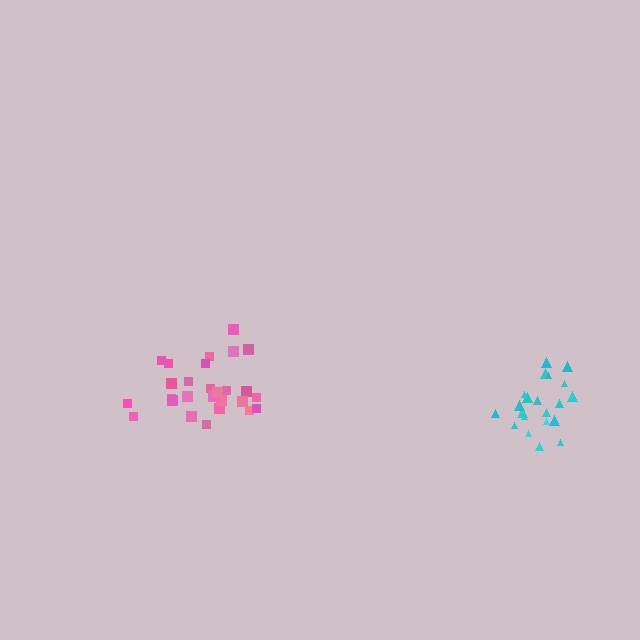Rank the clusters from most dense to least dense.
cyan, pink.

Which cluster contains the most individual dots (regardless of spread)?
Pink (27).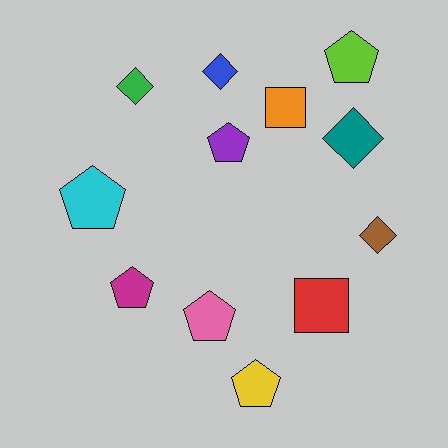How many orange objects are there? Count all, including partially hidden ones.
There is 1 orange object.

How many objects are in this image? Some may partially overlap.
There are 12 objects.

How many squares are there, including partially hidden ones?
There are 2 squares.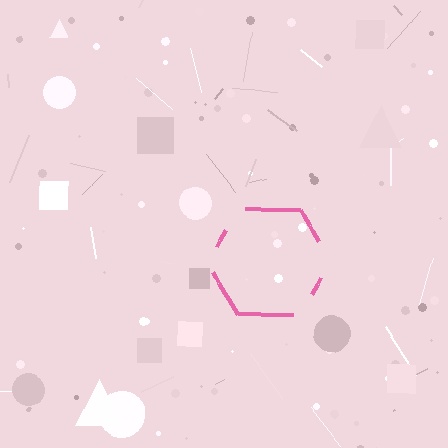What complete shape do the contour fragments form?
The contour fragments form a hexagon.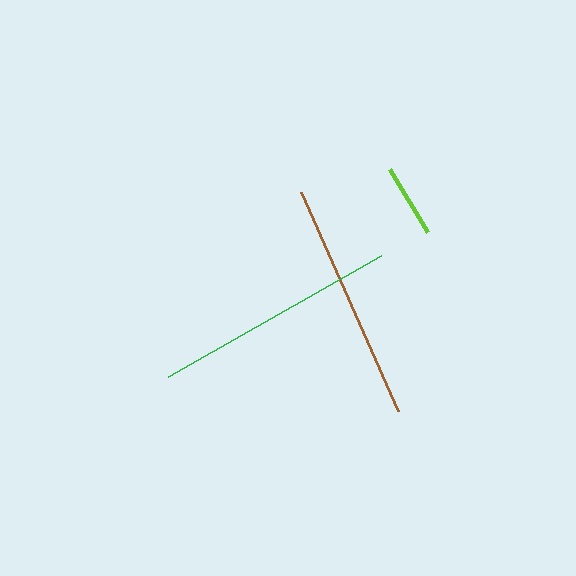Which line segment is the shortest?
The lime line is the shortest at approximately 73 pixels.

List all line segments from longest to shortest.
From longest to shortest: green, brown, lime.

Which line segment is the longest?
The green line is the longest at approximately 246 pixels.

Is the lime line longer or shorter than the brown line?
The brown line is longer than the lime line.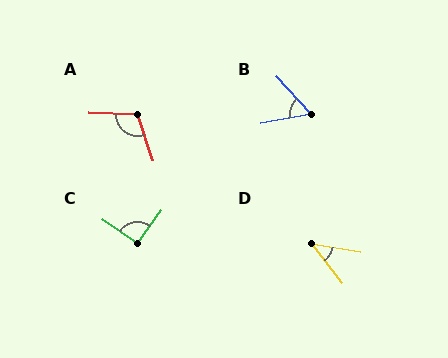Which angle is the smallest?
D, at approximately 42 degrees.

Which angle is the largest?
A, at approximately 111 degrees.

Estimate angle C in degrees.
Approximately 91 degrees.